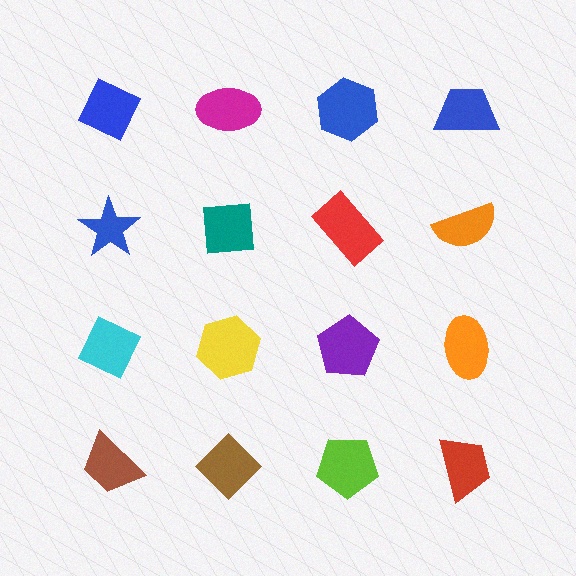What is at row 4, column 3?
A lime pentagon.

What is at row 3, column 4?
An orange ellipse.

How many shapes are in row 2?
4 shapes.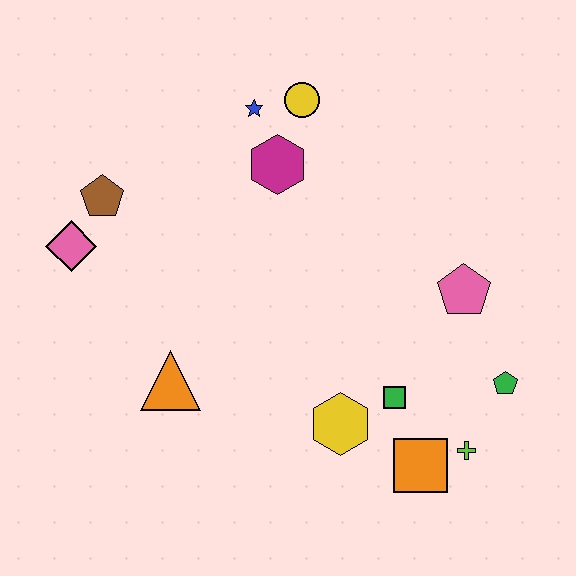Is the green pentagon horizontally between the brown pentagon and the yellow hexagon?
No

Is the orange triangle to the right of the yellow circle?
No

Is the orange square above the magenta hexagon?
No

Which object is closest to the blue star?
The yellow circle is closest to the blue star.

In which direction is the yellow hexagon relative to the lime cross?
The yellow hexagon is to the left of the lime cross.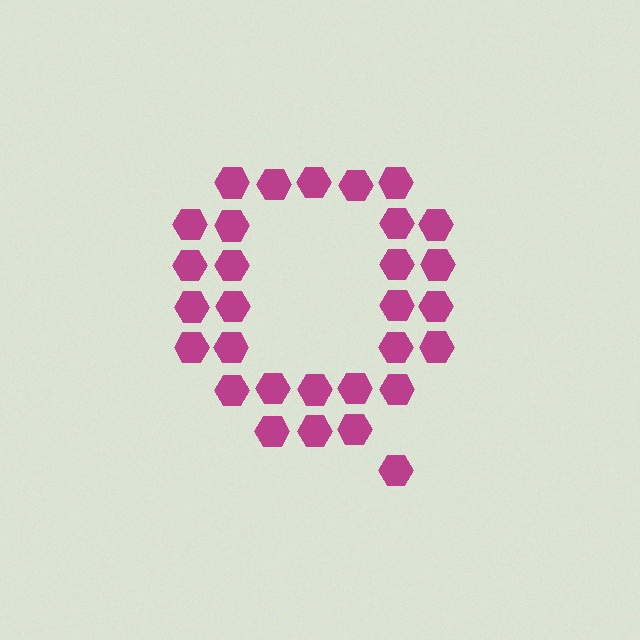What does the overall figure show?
The overall figure shows the letter Q.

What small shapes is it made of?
It is made of small hexagons.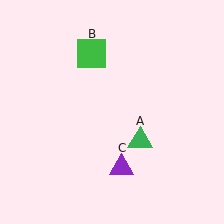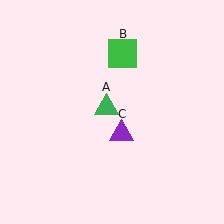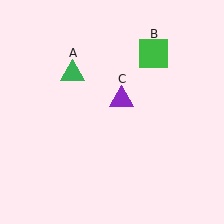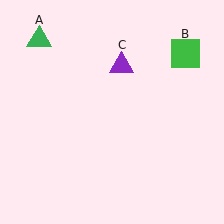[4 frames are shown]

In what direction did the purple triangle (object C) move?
The purple triangle (object C) moved up.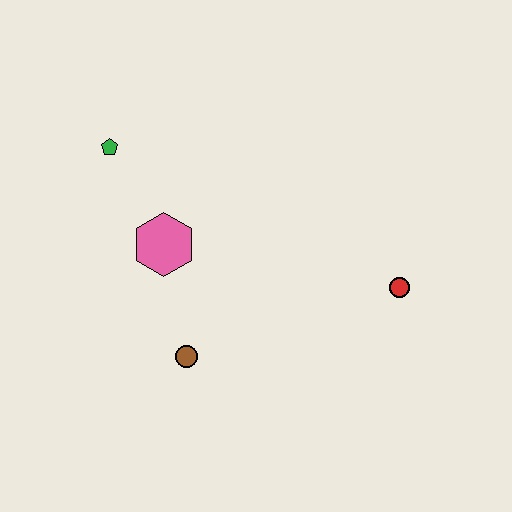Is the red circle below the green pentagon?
Yes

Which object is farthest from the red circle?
The green pentagon is farthest from the red circle.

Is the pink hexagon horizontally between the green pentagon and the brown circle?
Yes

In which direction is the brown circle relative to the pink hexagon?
The brown circle is below the pink hexagon.